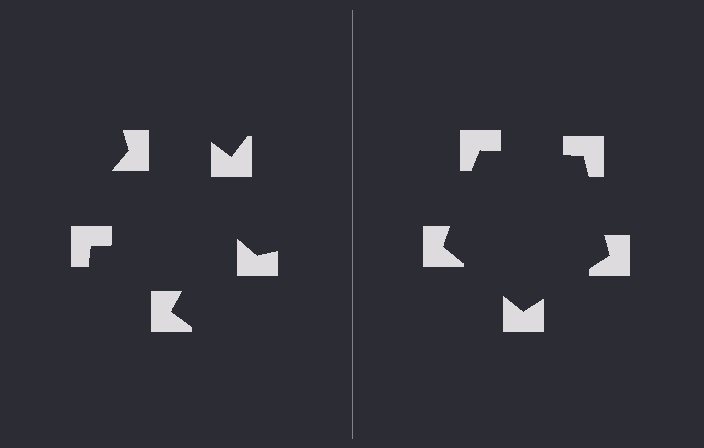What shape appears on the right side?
An illusory pentagon.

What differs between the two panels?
The notched squares are positioned identically on both sides; only the wedge orientations differ. On the right they align to a pentagon; on the left they are misaligned.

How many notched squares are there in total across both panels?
10 — 5 on each side.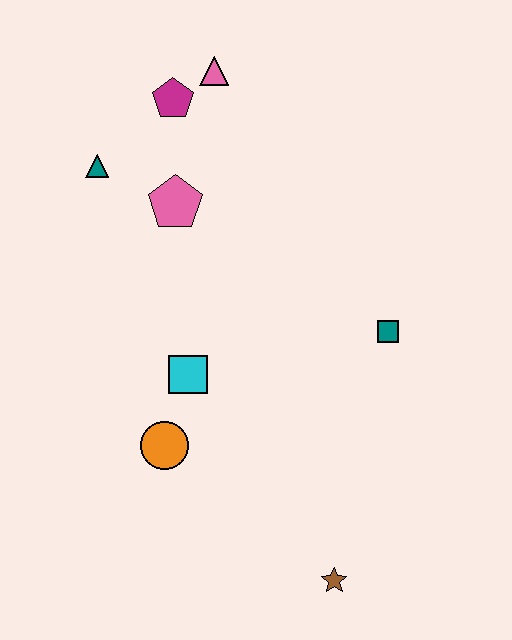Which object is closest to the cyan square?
The orange circle is closest to the cyan square.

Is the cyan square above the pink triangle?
No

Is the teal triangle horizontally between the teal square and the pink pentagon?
No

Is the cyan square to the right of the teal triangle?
Yes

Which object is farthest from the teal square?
The teal triangle is farthest from the teal square.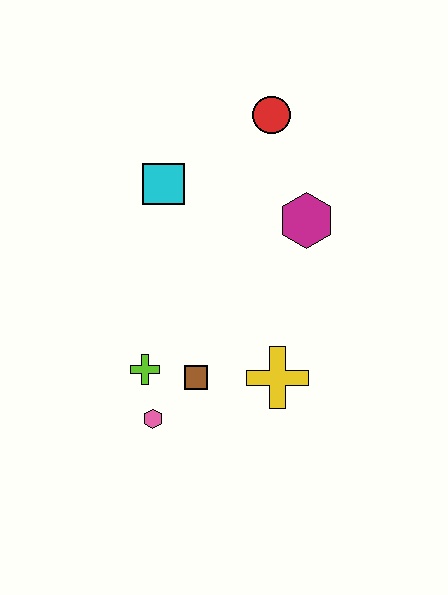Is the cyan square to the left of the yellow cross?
Yes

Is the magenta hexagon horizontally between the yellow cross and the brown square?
No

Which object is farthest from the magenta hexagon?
The pink hexagon is farthest from the magenta hexagon.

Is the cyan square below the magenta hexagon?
No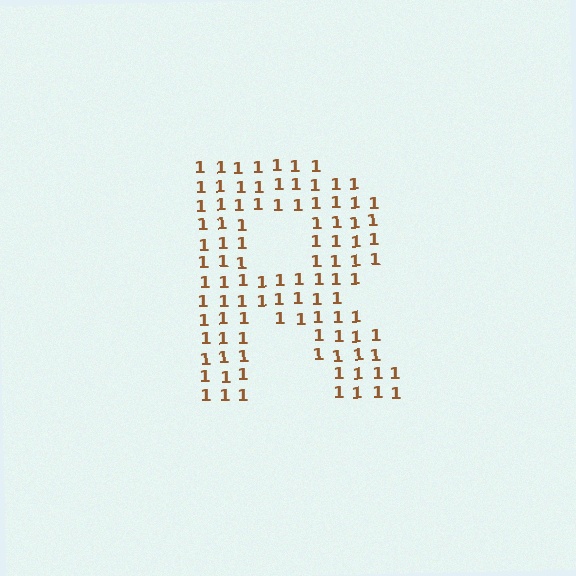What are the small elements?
The small elements are digit 1's.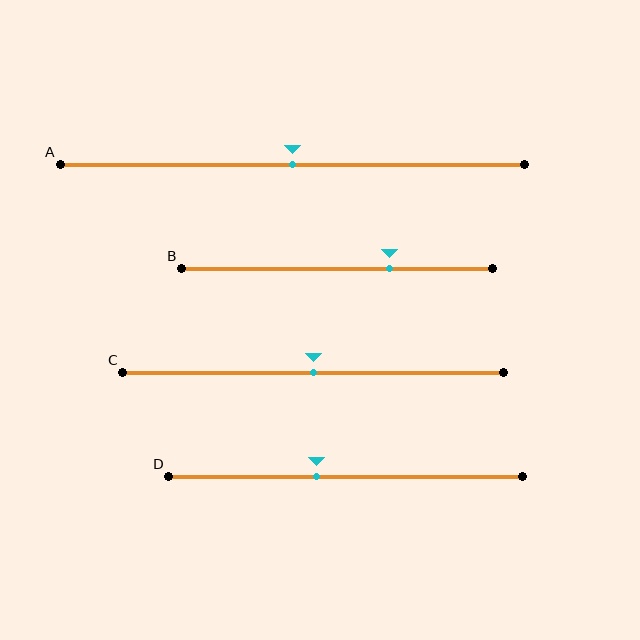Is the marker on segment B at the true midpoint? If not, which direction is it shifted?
No, the marker on segment B is shifted to the right by about 17% of the segment length.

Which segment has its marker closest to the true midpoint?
Segment A has its marker closest to the true midpoint.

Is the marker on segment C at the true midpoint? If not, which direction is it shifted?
Yes, the marker on segment C is at the true midpoint.